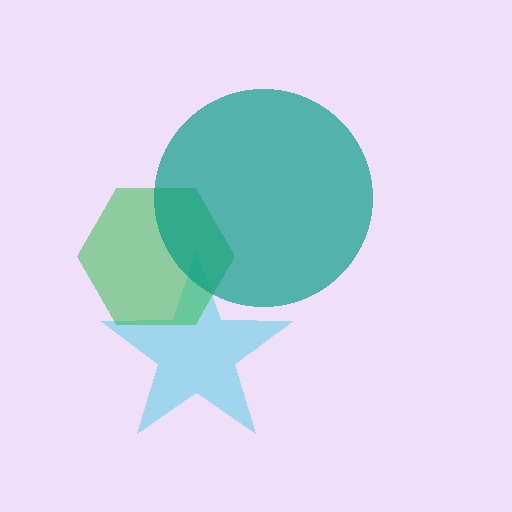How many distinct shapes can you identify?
There are 3 distinct shapes: a cyan star, a green hexagon, a teal circle.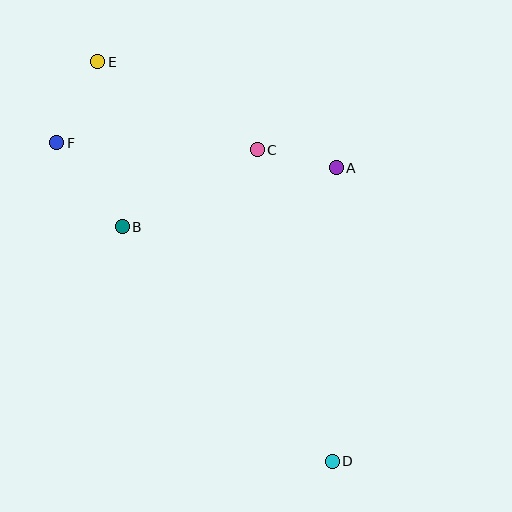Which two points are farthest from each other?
Points D and E are farthest from each other.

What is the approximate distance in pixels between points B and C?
The distance between B and C is approximately 156 pixels.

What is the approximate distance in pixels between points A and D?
The distance between A and D is approximately 294 pixels.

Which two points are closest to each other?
Points A and C are closest to each other.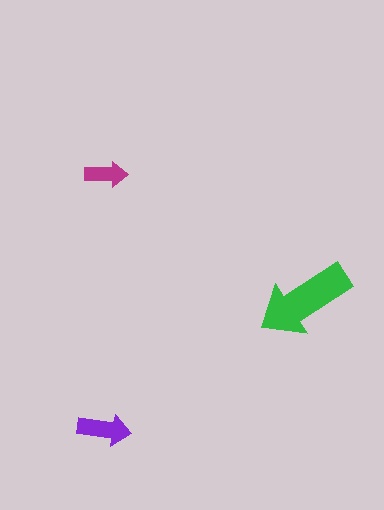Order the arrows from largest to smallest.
the green one, the purple one, the magenta one.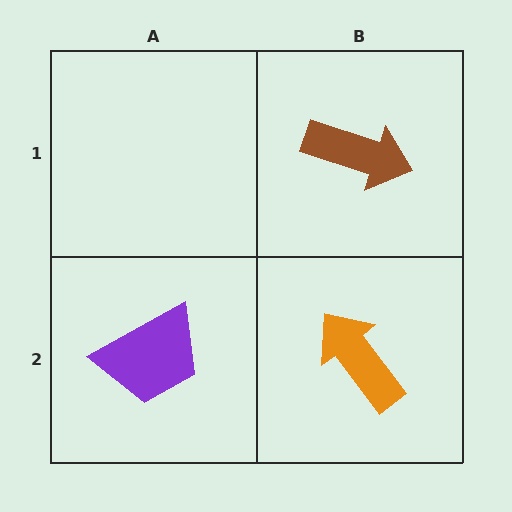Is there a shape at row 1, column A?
No, that cell is empty.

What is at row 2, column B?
An orange arrow.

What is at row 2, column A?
A purple trapezoid.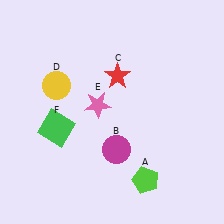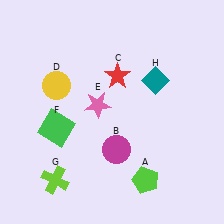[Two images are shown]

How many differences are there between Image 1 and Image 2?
There are 2 differences between the two images.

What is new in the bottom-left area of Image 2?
A lime cross (G) was added in the bottom-left area of Image 2.